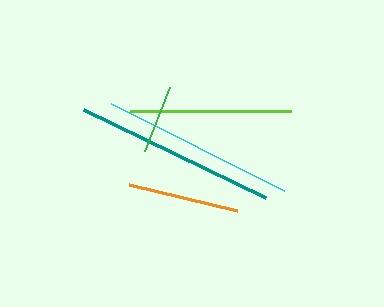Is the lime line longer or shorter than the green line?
The lime line is longer than the green line.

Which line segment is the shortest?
The green line is the shortest at approximately 69 pixels.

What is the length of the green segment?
The green segment is approximately 69 pixels long.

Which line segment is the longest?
The teal line is the longest at approximately 202 pixels.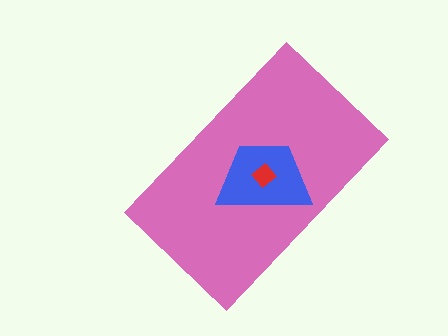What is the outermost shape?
The pink rectangle.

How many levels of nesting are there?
3.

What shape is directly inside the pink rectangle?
The blue trapezoid.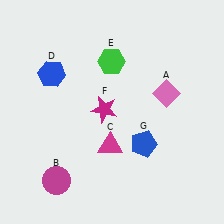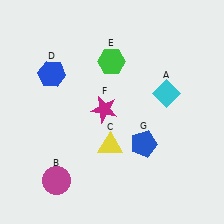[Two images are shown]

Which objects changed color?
A changed from pink to cyan. C changed from magenta to yellow.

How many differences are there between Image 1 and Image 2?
There are 2 differences between the two images.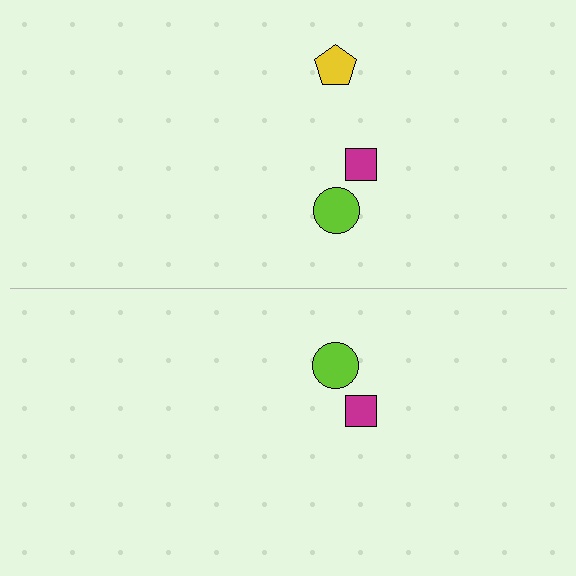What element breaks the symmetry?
A yellow pentagon is missing from the bottom side.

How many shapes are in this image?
There are 5 shapes in this image.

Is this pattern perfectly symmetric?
No, the pattern is not perfectly symmetric. A yellow pentagon is missing from the bottom side.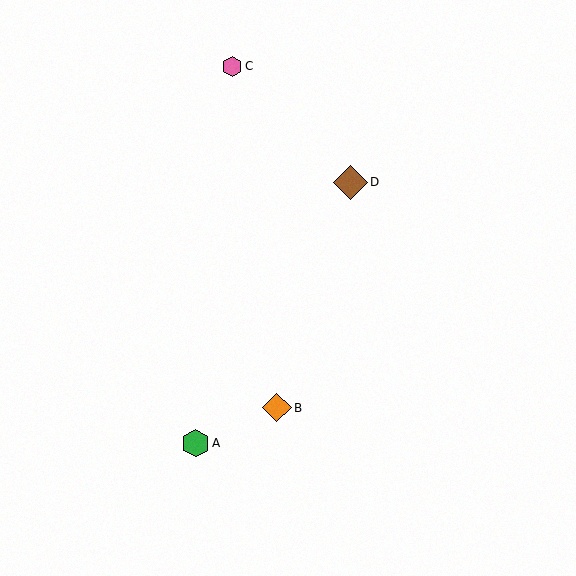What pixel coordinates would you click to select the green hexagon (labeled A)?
Click at (195, 443) to select the green hexagon A.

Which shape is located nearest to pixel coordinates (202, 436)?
The green hexagon (labeled A) at (195, 443) is nearest to that location.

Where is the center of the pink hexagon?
The center of the pink hexagon is at (232, 66).